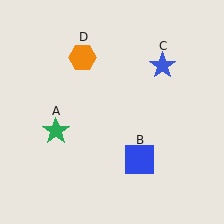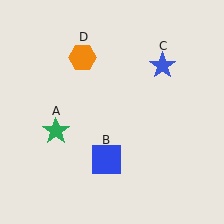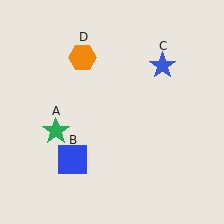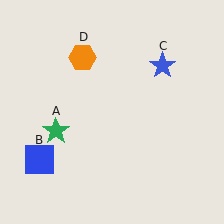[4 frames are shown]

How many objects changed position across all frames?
1 object changed position: blue square (object B).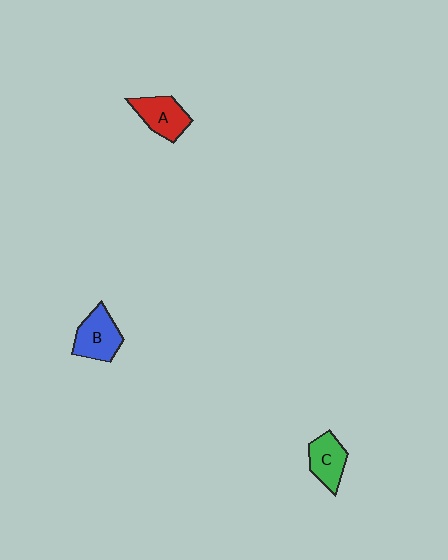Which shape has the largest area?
Shape B (blue).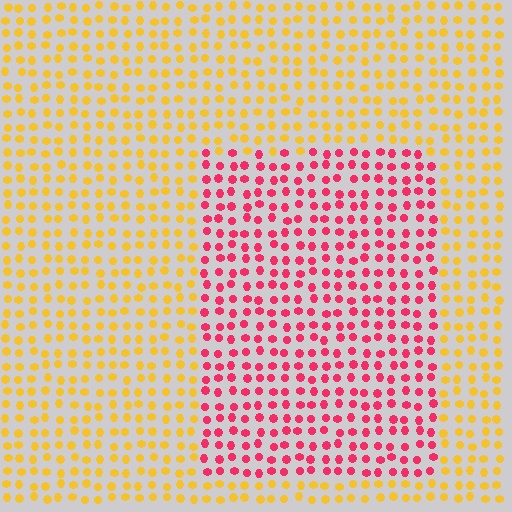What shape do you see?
I see a rectangle.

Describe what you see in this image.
The image is filled with small yellow elements in a uniform arrangement. A rectangle-shaped region is visible where the elements are tinted to a slightly different hue, forming a subtle color boundary.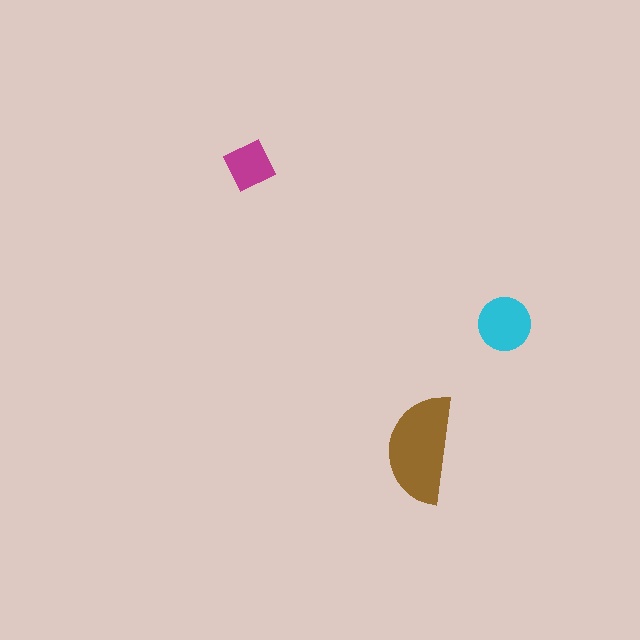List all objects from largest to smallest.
The brown semicircle, the cyan circle, the magenta square.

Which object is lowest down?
The brown semicircle is bottommost.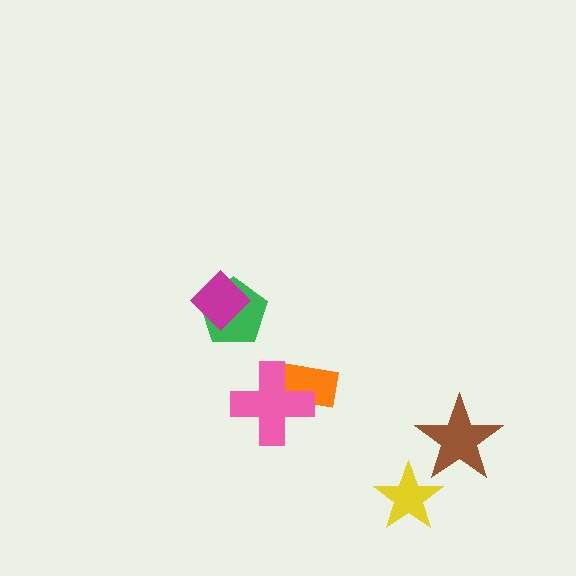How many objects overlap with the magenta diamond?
1 object overlaps with the magenta diamond.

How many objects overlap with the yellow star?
0 objects overlap with the yellow star.